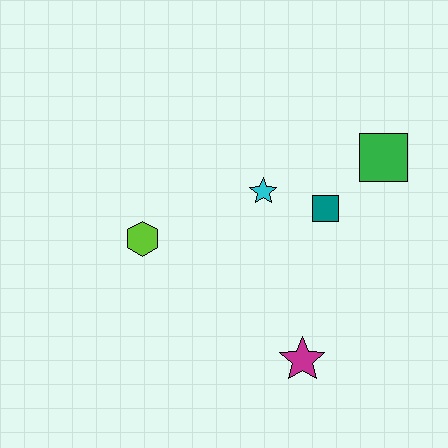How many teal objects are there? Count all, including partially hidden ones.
There is 1 teal object.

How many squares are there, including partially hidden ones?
There are 2 squares.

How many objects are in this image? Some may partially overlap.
There are 5 objects.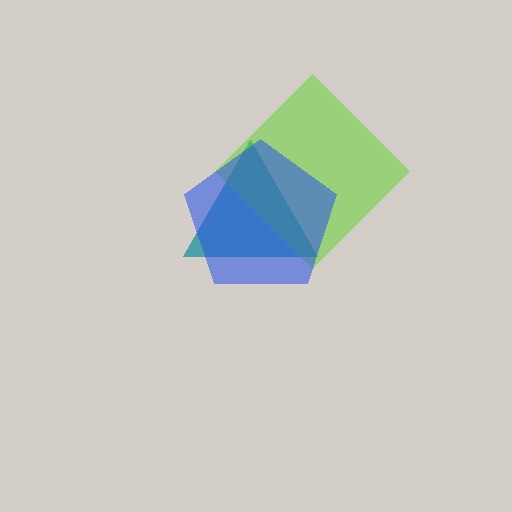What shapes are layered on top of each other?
The layered shapes are: a teal triangle, a lime diamond, a blue pentagon.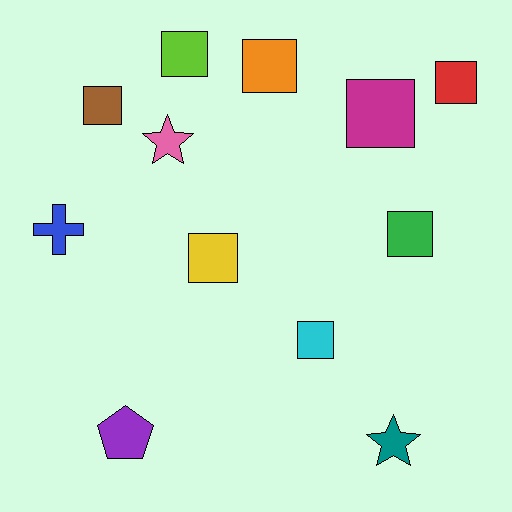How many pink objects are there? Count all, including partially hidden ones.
There is 1 pink object.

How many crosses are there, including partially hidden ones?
There is 1 cross.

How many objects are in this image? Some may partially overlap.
There are 12 objects.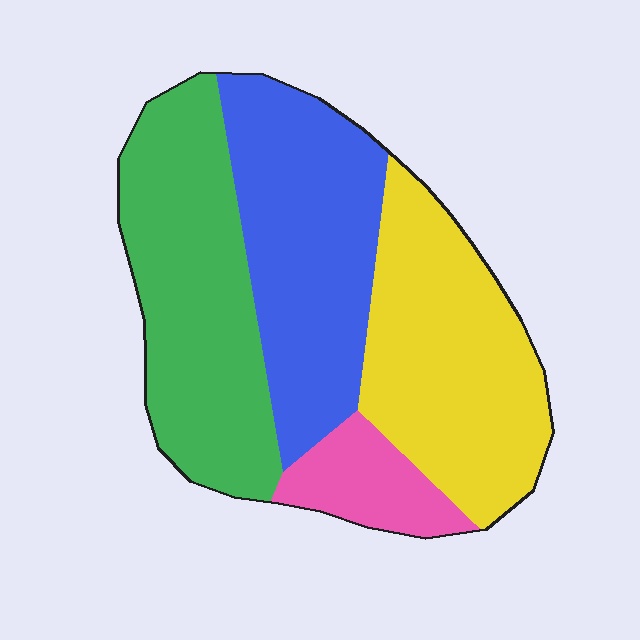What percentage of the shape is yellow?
Yellow covers 30% of the shape.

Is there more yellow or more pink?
Yellow.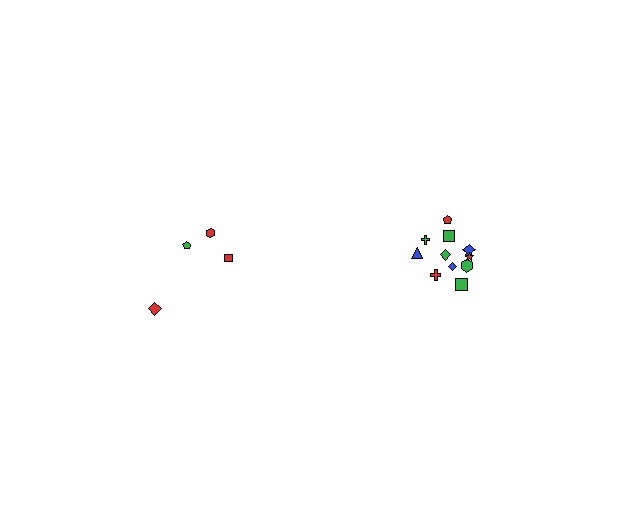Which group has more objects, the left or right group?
The right group.